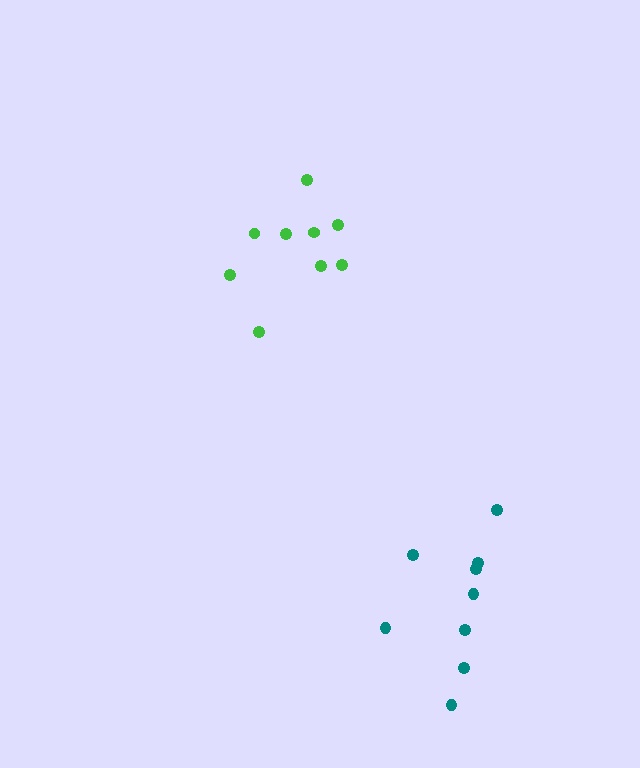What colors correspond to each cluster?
The clusters are colored: green, teal.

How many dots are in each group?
Group 1: 9 dots, Group 2: 9 dots (18 total).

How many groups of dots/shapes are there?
There are 2 groups.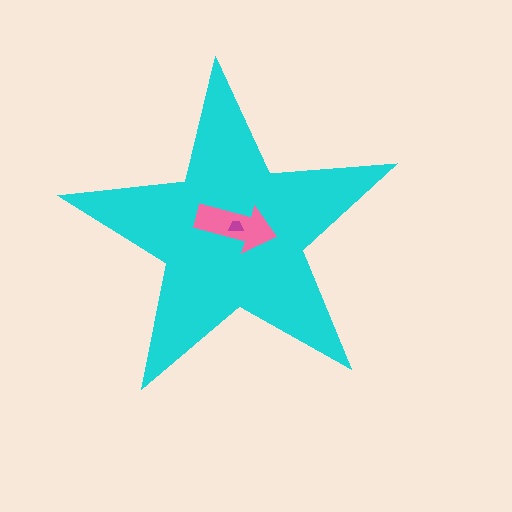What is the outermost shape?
The cyan star.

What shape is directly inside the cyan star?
The pink arrow.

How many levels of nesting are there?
3.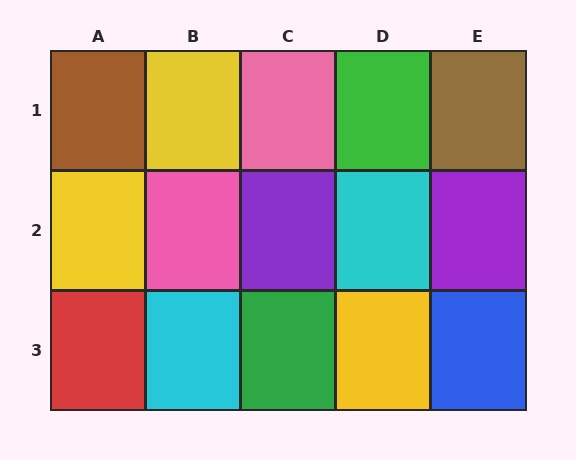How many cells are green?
2 cells are green.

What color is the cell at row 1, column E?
Brown.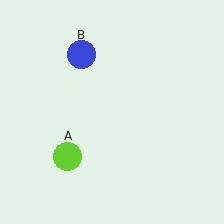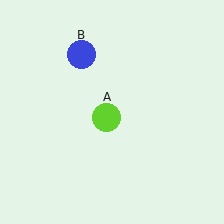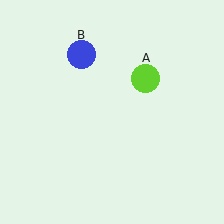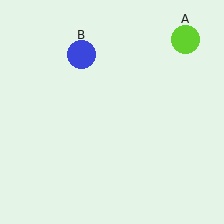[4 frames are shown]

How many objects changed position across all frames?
1 object changed position: lime circle (object A).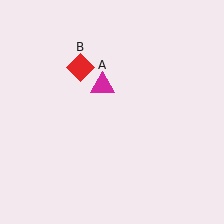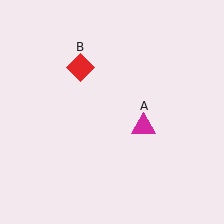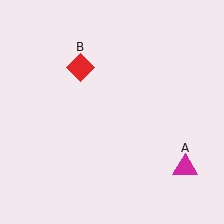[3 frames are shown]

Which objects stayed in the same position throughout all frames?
Red diamond (object B) remained stationary.